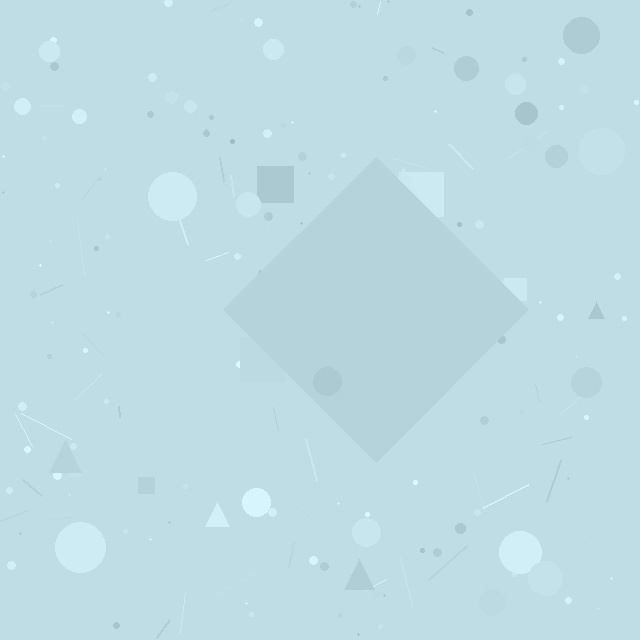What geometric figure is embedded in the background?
A diamond is embedded in the background.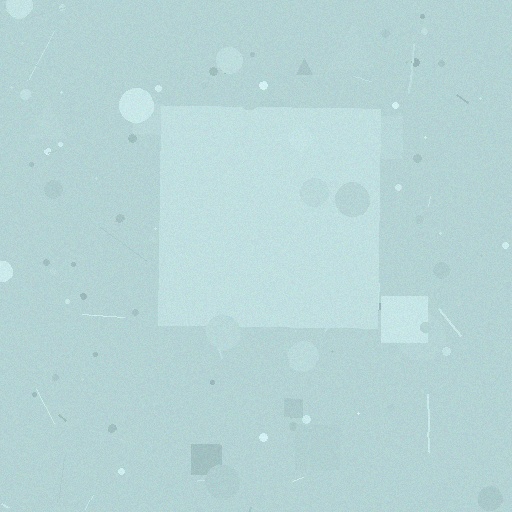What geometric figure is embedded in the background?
A square is embedded in the background.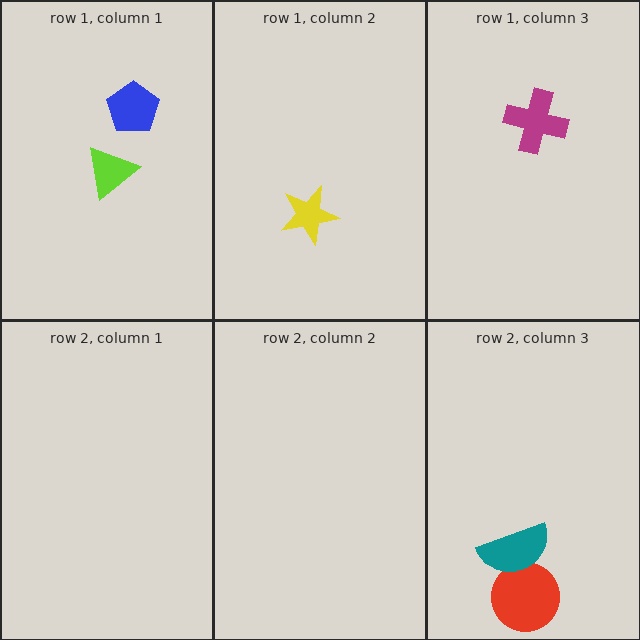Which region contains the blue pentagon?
The row 1, column 1 region.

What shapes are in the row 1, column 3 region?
The magenta cross.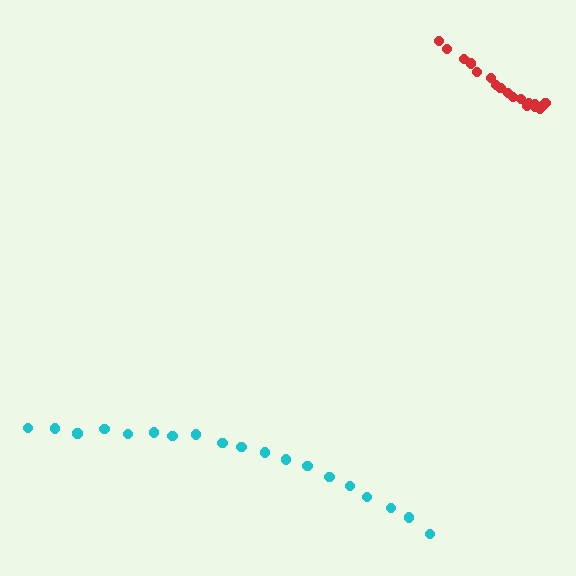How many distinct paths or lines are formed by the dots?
There are 2 distinct paths.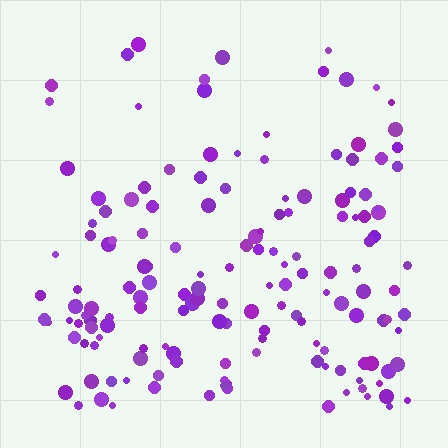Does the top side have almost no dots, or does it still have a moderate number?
Still a moderate number, just noticeably fewer than the bottom.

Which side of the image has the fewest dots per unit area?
The top.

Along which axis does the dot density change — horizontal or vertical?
Vertical.